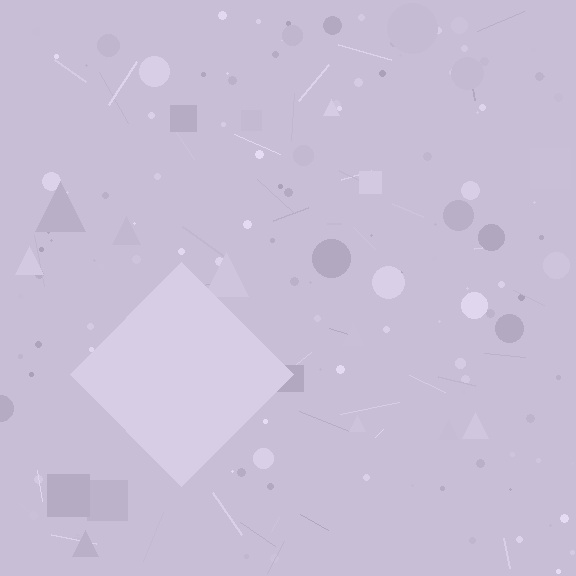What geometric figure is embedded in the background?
A diamond is embedded in the background.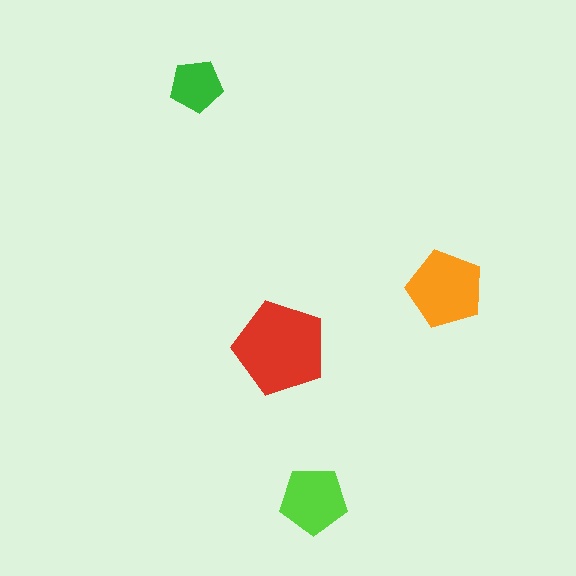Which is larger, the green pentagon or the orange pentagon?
The orange one.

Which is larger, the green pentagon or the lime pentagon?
The lime one.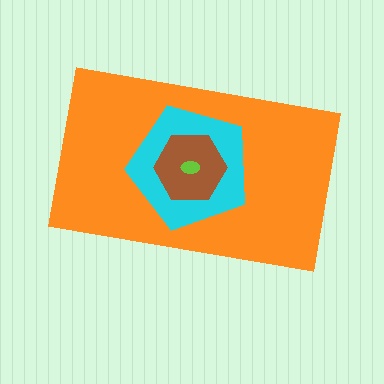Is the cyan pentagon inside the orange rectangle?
Yes.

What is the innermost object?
The lime ellipse.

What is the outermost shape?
The orange rectangle.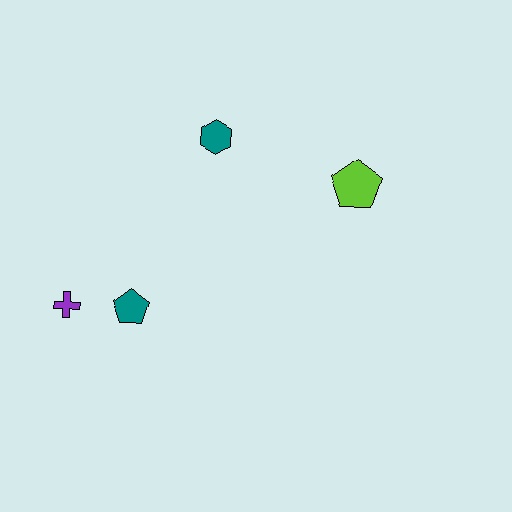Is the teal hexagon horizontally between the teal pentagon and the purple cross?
No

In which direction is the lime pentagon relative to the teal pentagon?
The lime pentagon is to the right of the teal pentagon.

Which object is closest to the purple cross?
The teal pentagon is closest to the purple cross.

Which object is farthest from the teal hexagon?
The purple cross is farthest from the teal hexagon.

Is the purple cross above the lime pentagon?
No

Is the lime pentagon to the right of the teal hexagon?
Yes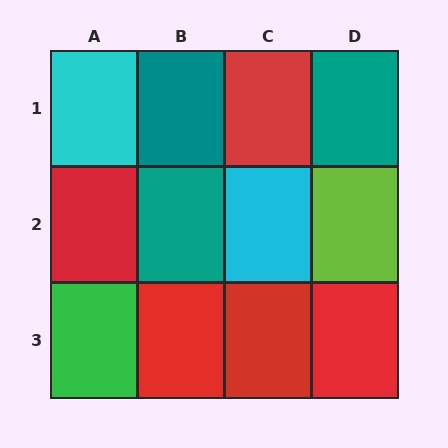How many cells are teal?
3 cells are teal.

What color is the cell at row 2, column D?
Lime.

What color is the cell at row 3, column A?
Green.